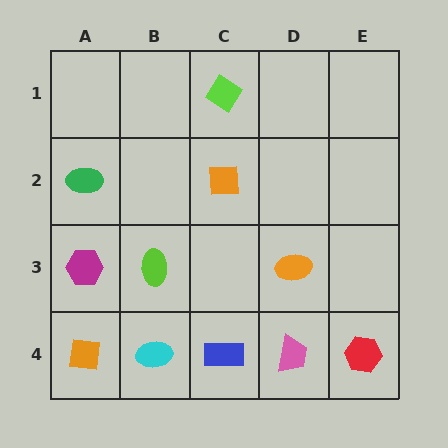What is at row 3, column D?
An orange ellipse.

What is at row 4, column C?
A blue rectangle.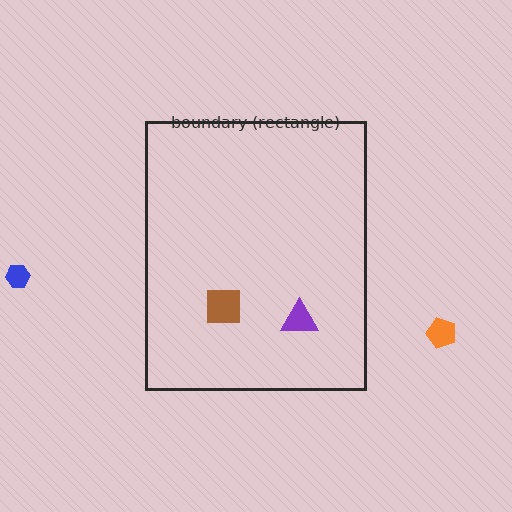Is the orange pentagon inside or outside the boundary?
Outside.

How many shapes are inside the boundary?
2 inside, 2 outside.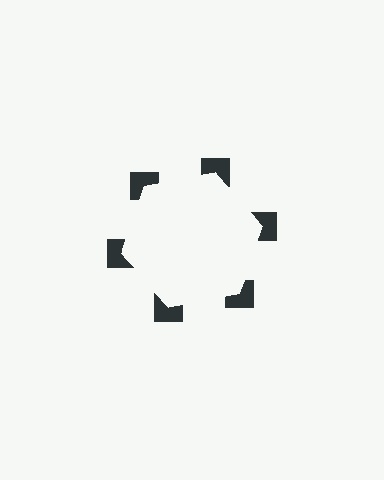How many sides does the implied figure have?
6 sides.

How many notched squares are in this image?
There are 6 — one at each vertex of the illusory hexagon.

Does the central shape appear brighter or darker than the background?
It typically appears slightly brighter than the background, even though no actual brightness change is drawn.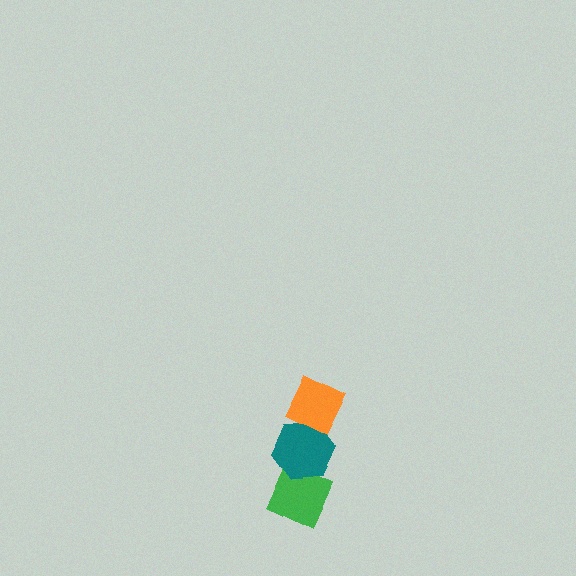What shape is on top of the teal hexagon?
The orange diamond is on top of the teal hexagon.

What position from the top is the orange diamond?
The orange diamond is 1st from the top.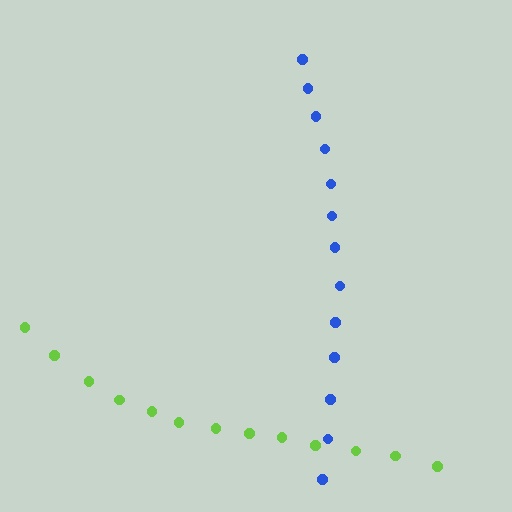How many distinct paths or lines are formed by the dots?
There are 2 distinct paths.